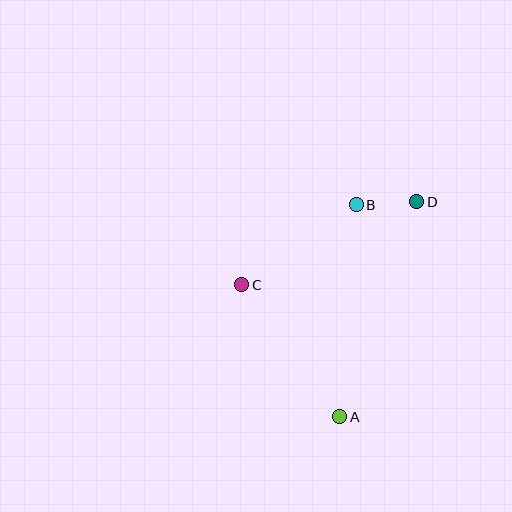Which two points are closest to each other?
Points B and D are closest to each other.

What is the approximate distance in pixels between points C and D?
The distance between C and D is approximately 194 pixels.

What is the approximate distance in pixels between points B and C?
The distance between B and C is approximately 140 pixels.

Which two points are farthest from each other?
Points A and D are farthest from each other.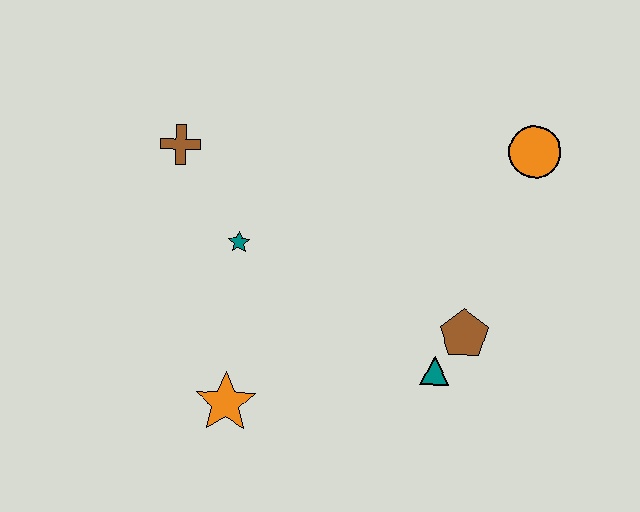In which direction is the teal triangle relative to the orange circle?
The teal triangle is below the orange circle.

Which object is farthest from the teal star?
The orange circle is farthest from the teal star.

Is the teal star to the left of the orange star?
No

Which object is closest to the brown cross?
The teal star is closest to the brown cross.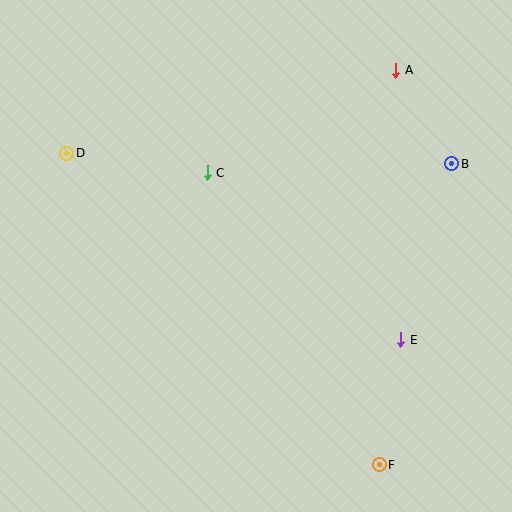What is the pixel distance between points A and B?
The distance between A and B is 109 pixels.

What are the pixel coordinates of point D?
Point D is at (67, 153).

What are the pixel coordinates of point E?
Point E is at (401, 340).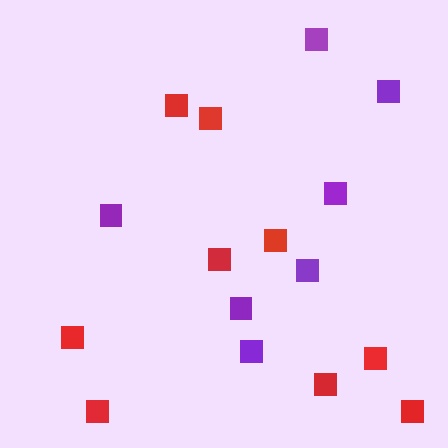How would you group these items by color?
There are 2 groups: one group of red squares (9) and one group of purple squares (7).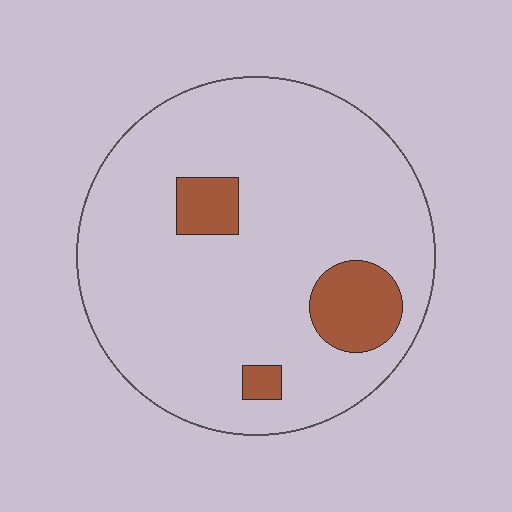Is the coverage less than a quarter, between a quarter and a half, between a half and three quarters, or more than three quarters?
Less than a quarter.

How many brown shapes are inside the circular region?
3.